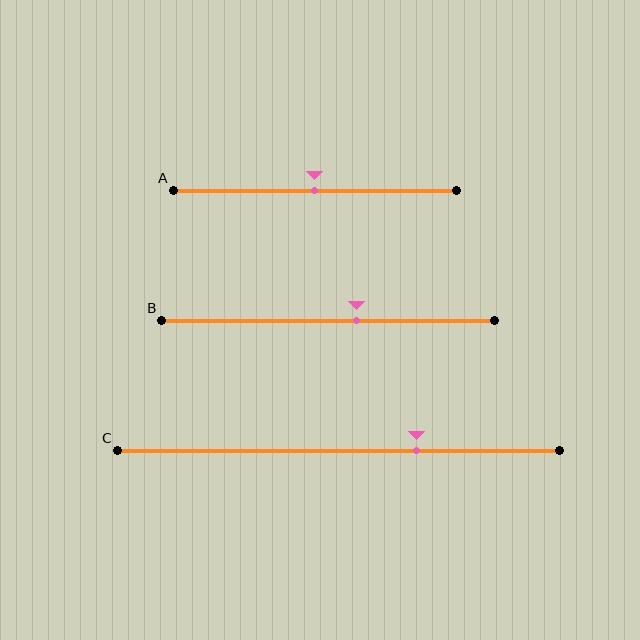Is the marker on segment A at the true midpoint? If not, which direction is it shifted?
Yes, the marker on segment A is at the true midpoint.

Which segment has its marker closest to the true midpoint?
Segment A has its marker closest to the true midpoint.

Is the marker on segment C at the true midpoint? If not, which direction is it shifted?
No, the marker on segment C is shifted to the right by about 18% of the segment length.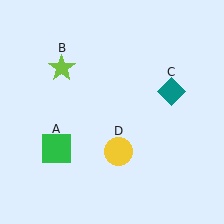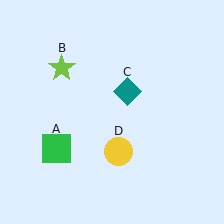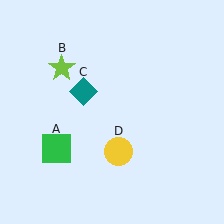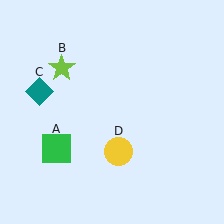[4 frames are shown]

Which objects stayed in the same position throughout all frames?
Green square (object A) and lime star (object B) and yellow circle (object D) remained stationary.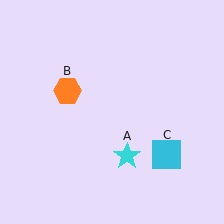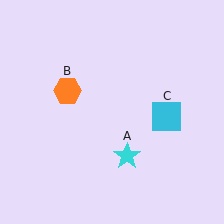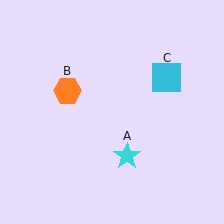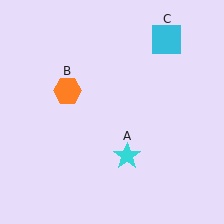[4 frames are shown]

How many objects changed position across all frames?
1 object changed position: cyan square (object C).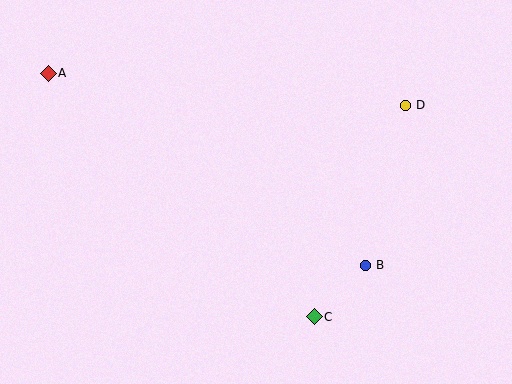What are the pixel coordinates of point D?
Point D is at (406, 105).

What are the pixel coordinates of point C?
Point C is at (314, 317).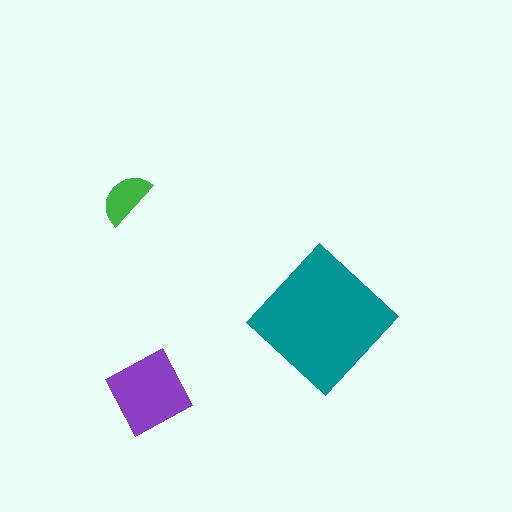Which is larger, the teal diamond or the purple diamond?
The teal diamond.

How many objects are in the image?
There are 3 objects in the image.